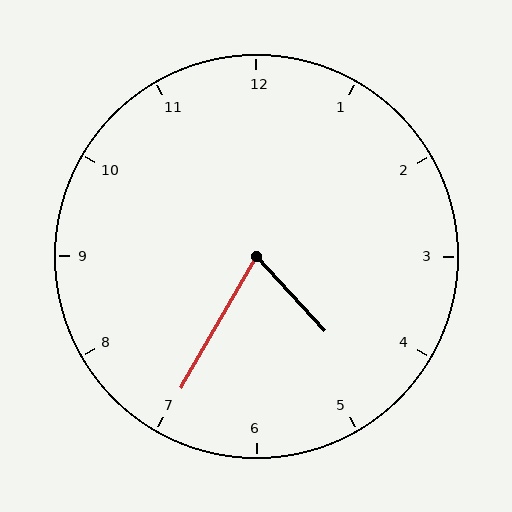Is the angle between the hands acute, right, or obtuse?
It is acute.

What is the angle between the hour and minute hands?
Approximately 72 degrees.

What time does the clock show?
4:35.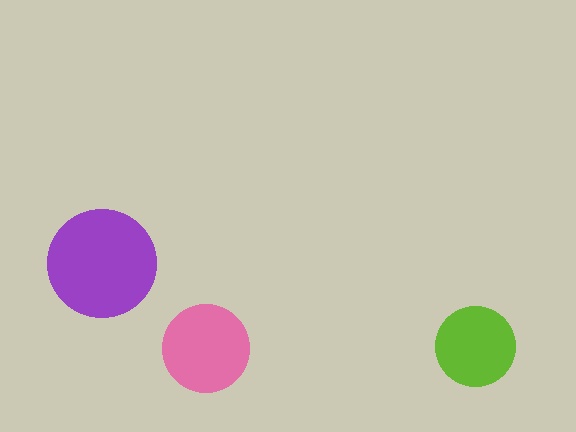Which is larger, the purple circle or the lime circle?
The purple one.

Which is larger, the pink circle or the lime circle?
The pink one.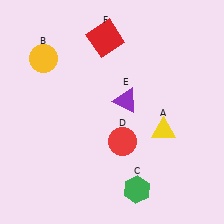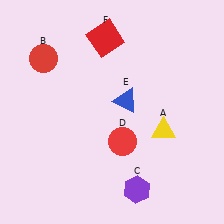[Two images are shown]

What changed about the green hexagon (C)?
In Image 1, C is green. In Image 2, it changed to purple.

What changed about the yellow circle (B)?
In Image 1, B is yellow. In Image 2, it changed to red.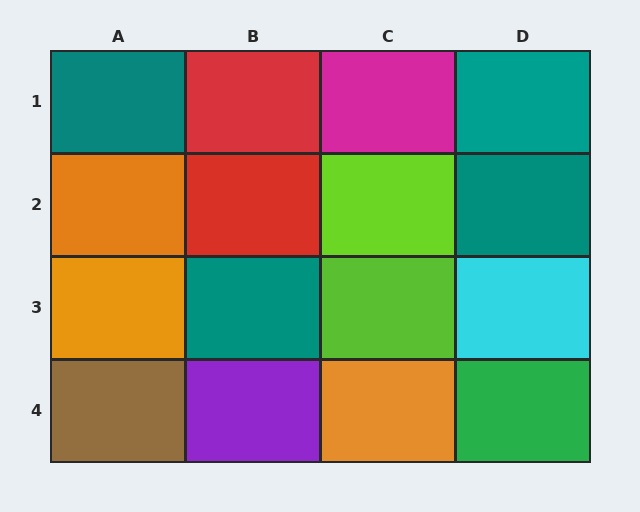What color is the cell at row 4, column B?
Purple.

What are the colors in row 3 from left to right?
Orange, teal, lime, cyan.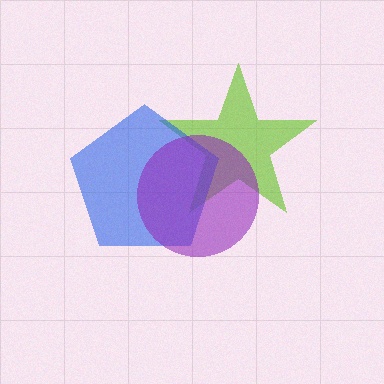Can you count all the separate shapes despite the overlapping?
Yes, there are 3 separate shapes.